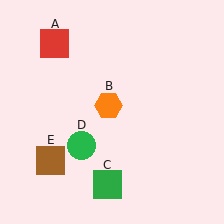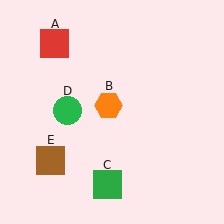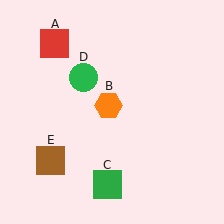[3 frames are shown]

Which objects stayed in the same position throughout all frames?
Red square (object A) and orange hexagon (object B) and green square (object C) and brown square (object E) remained stationary.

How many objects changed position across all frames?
1 object changed position: green circle (object D).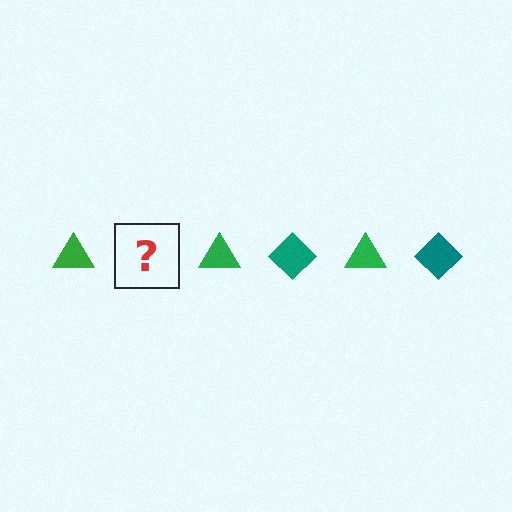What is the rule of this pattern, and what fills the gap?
The rule is that the pattern alternates between green triangle and teal diamond. The gap should be filled with a teal diamond.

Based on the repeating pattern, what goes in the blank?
The blank should be a teal diamond.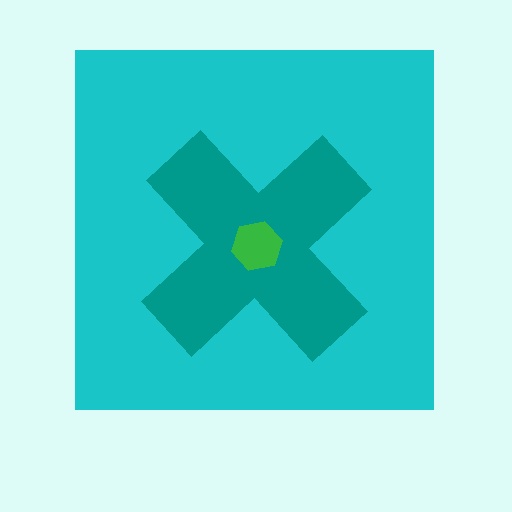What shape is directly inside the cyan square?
The teal cross.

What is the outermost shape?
The cyan square.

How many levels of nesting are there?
3.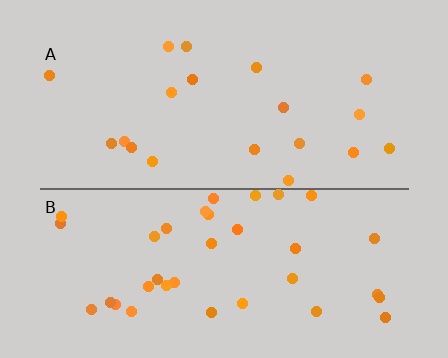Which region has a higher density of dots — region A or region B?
B (the bottom).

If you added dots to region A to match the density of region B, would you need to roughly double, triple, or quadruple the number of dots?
Approximately double.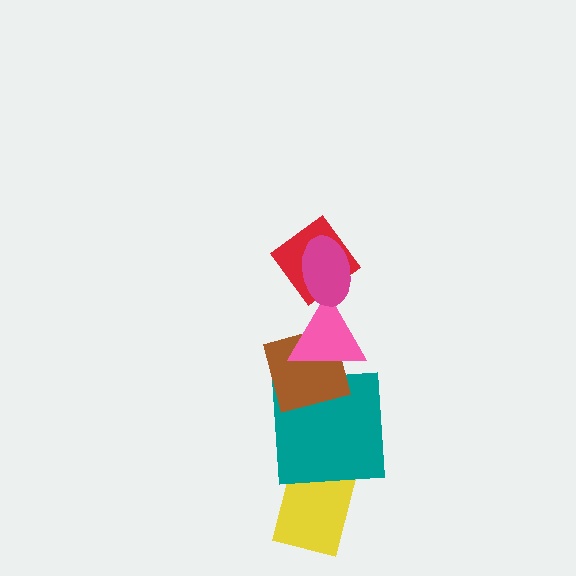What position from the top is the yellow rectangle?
The yellow rectangle is 6th from the top.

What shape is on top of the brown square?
The pink triangle is on top of the brown square.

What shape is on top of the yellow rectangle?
The teal square is on top of the yellow rectangle.